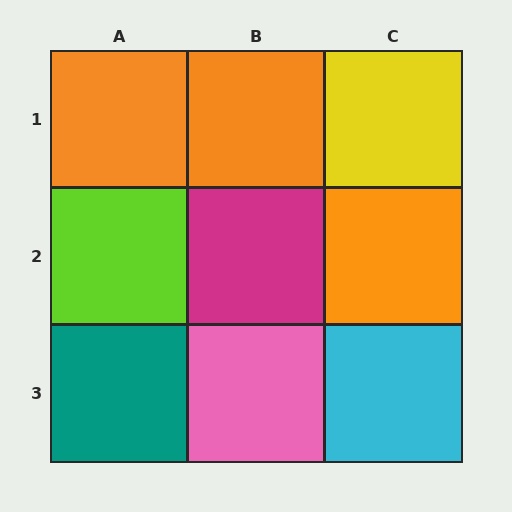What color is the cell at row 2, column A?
Lime.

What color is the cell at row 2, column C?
Orange.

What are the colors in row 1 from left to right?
Orange, orange, yellow.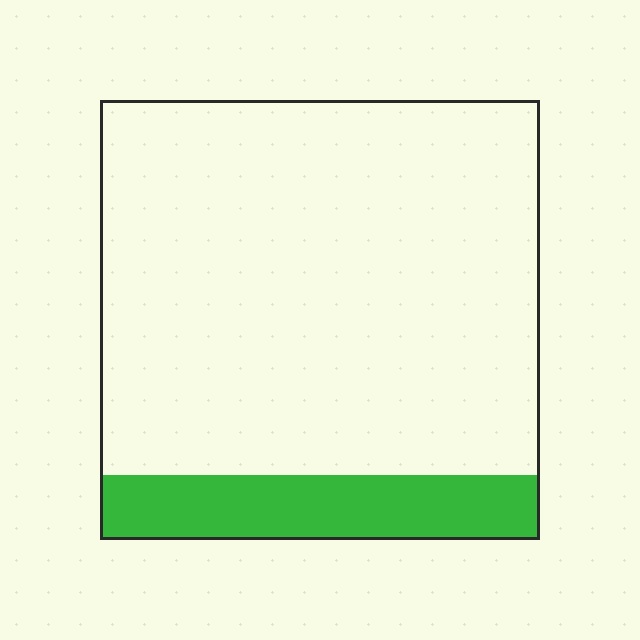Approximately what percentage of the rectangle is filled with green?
Approximately 15%.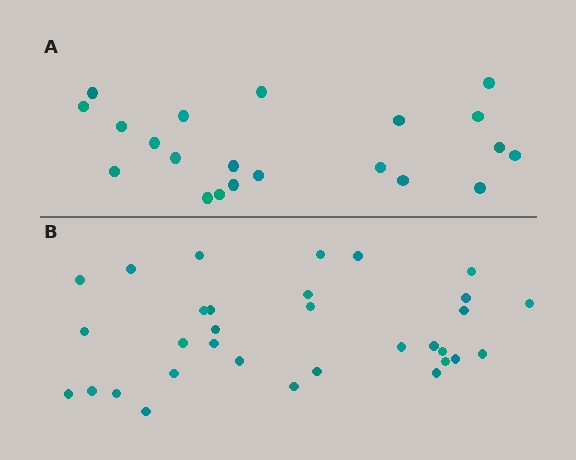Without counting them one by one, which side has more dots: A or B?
Region B (the bottom region) has more dots.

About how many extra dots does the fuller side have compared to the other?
Region B has roughly 12 or so more dots than region A.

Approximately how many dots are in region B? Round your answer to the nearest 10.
About 30 dots. (The exact count is 32, which rounds to 30.)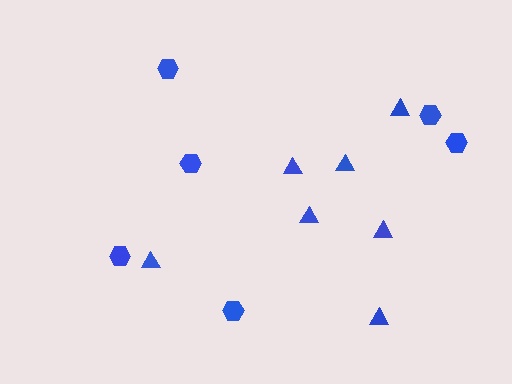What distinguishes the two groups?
There are 2 groups: one group of triangles (7) and one group of hexagons (6).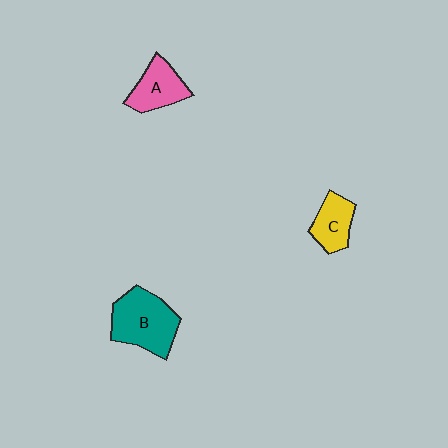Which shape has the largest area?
Shape B (teal).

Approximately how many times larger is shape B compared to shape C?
Approximately 1.8 times.